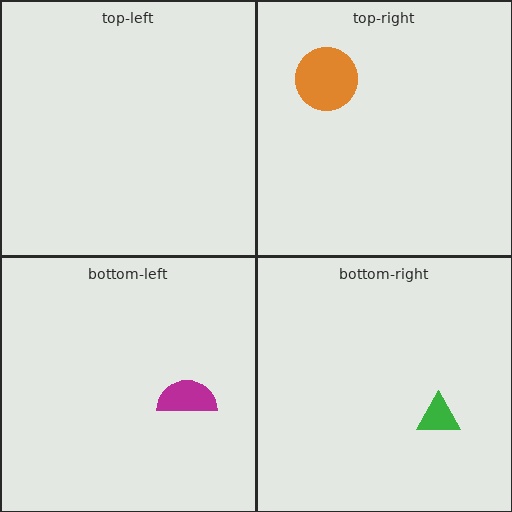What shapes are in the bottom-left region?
The magenta semicircle.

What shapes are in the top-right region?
The orange circle.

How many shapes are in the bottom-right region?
1.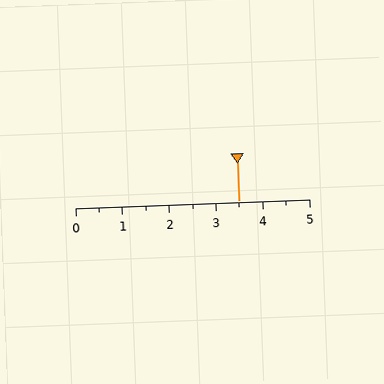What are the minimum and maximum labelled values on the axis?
The axis runs from 0 to 5.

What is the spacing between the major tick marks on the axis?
The major ticks are spaced 1 apart.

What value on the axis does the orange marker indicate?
The marker indicates approximately 3.5.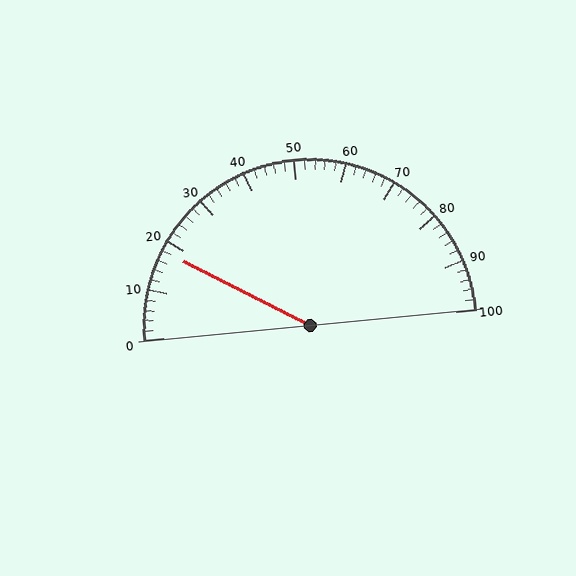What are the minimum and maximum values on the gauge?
The gauge ranges from 0 to 100.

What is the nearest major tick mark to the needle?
The nearest major tick mark is 20.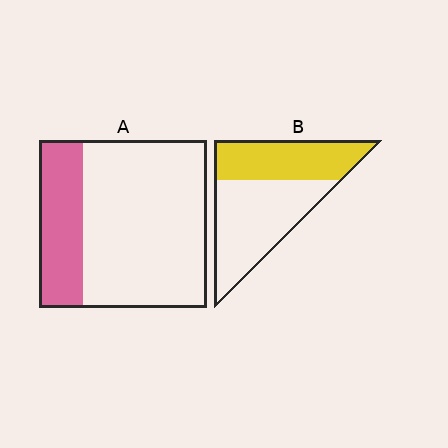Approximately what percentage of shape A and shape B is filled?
A is approximately 25% and B is approximately 40%.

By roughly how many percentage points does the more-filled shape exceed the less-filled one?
By roughly 15 percentage points (B over A).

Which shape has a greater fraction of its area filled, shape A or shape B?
Shape B.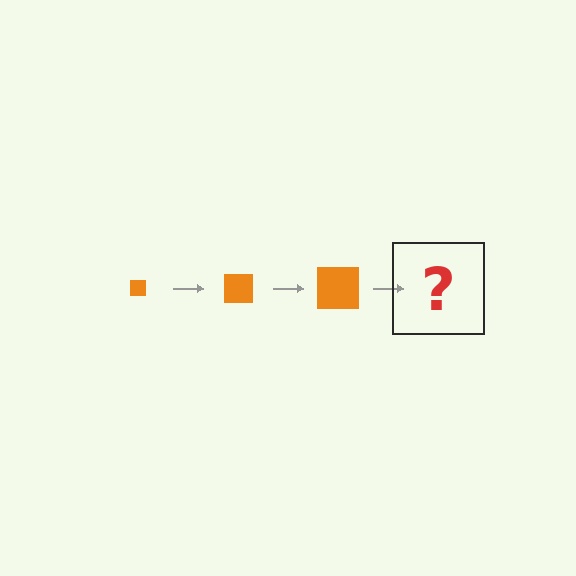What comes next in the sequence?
The next element should be an orange square, larger than the previous one.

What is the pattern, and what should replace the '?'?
The pattern is that the square gets progressively larger each step. The '?' should be an orange square, larger than the previous one.